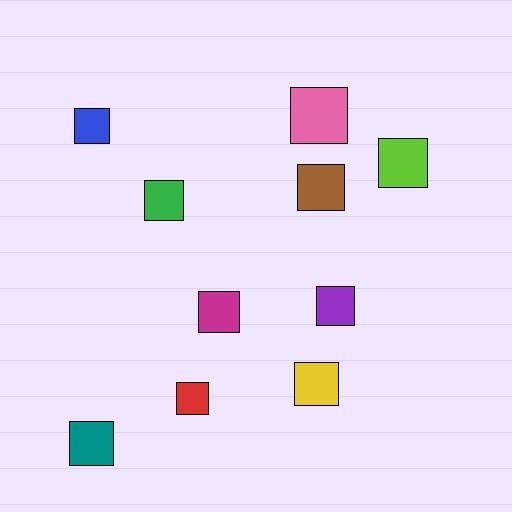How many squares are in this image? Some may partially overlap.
There are 10 squares.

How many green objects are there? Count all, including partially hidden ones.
There is 1 green object.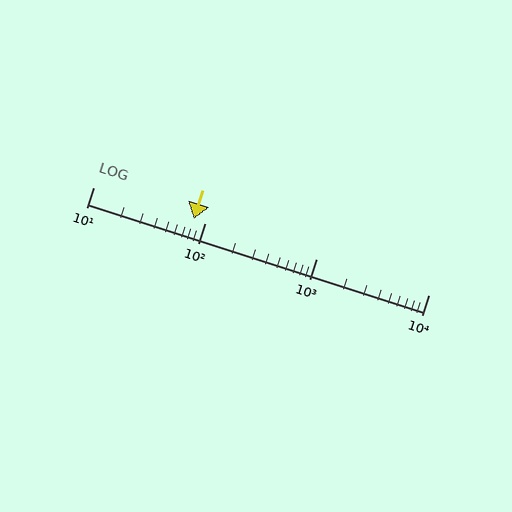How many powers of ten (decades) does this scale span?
The scale spans 3 decades, from 10 to 10000.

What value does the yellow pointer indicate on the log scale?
The pointer indicates approximately 79.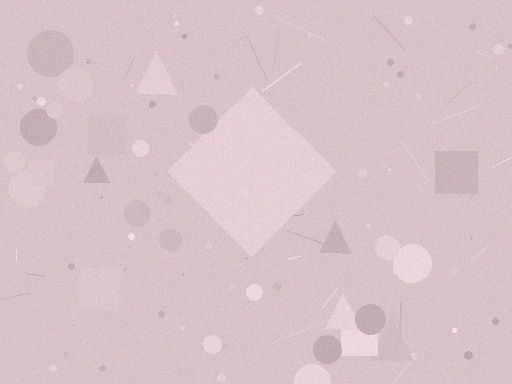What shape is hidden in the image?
A diamond is hidden in the image.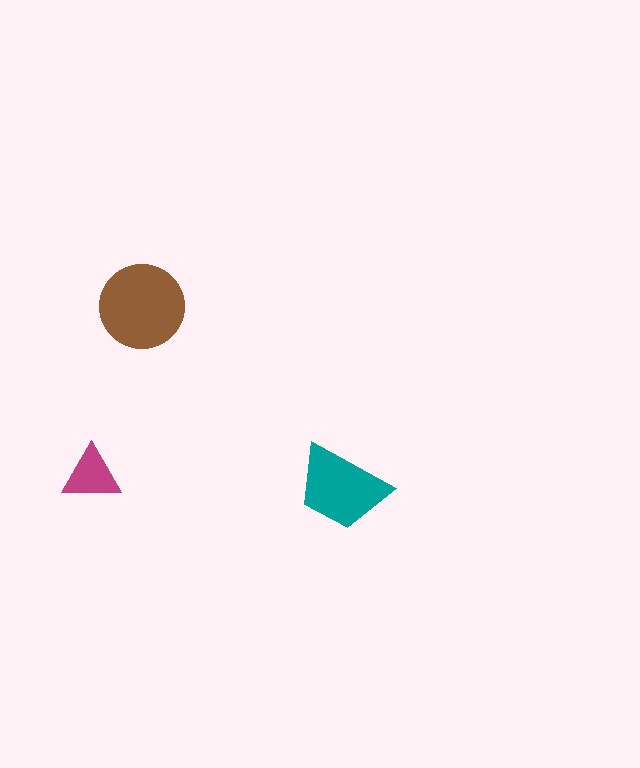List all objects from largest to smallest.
The brown circle, the teal trapezoid, the magenta triangle.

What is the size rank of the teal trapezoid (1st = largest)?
2nd.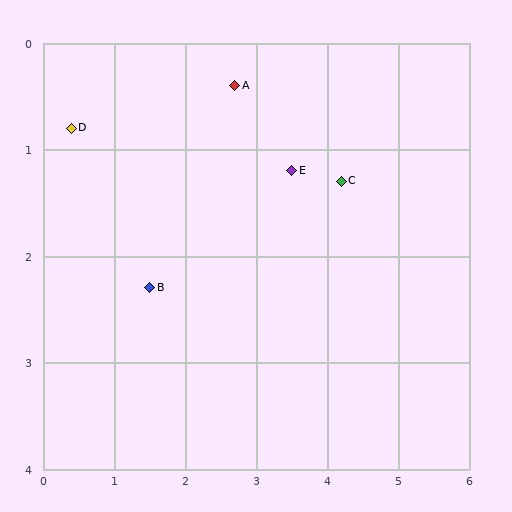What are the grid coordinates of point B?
Point B is at approximately (1.5, 2.3).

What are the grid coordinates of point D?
Point D is at approximately (0.4, 0.8).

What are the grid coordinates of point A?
Point A is at approximately (2.7, 0.4).